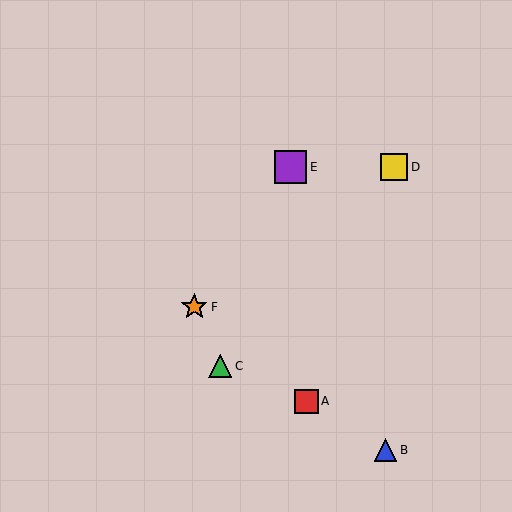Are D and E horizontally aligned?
Yes, both are at y≈167.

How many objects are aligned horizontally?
2 objects (D, E) are aligned horizontally.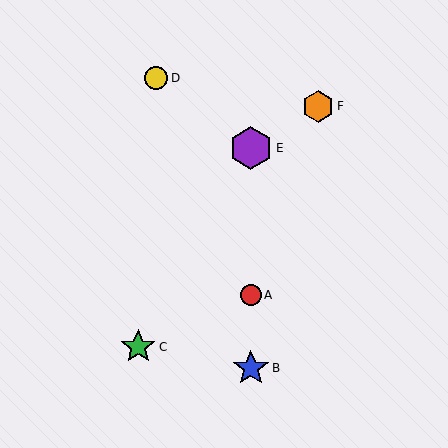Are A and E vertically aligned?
Yes, both are at x≈251.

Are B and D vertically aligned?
No, B is at x≈251 and D is at x≈156.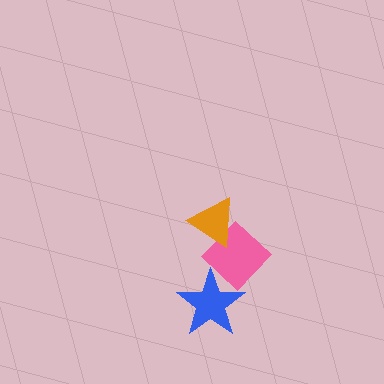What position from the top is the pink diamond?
The pink diamond is 2nd from the top.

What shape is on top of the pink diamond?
The orange triangle is on top of the pink diamond.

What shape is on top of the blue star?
The pink diamond is on top of the blue star.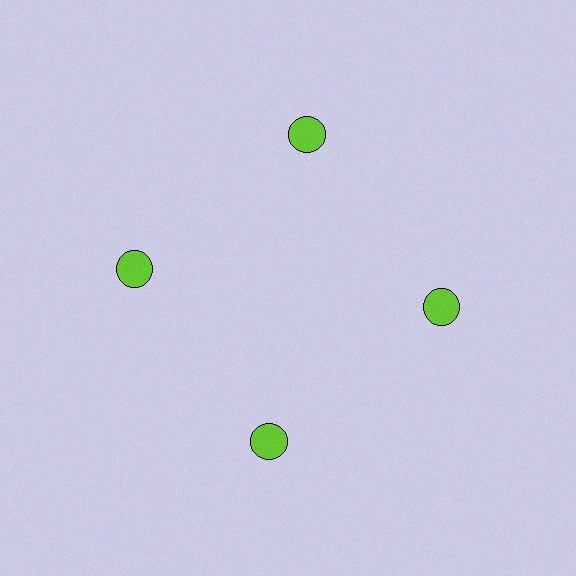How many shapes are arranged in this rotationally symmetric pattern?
There are 4 shapes, arranged in 4 groups of 1.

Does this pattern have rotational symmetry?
Yes, this pattern has 4-fold rotational symmetry. It looks the same after rotating 90 degrees around the center.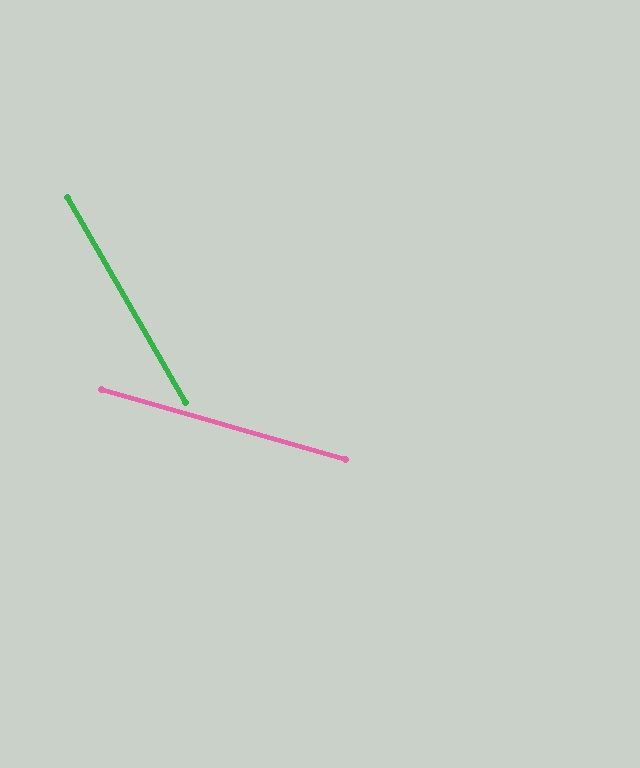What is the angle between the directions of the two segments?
Approximately 44 degrees.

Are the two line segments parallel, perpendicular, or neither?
Neither parallel nor perpendicular — they differ by about 44°.